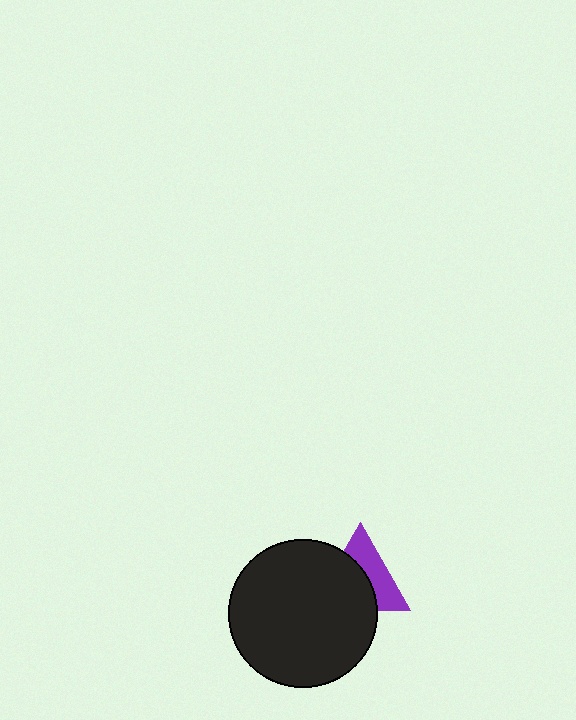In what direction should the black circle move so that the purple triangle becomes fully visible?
The black circle should move toward the lower-left. That is the shortest direction to clear the overlap and leave the purple triangle fully visible.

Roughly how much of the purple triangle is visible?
About half of it is visible (roughly 46%).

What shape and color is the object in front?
The object in front is a black circle.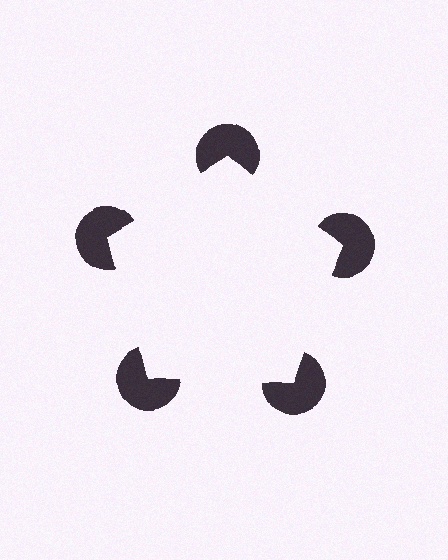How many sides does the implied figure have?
5 sides.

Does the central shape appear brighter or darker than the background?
It typically appears slightly brighter than the background, even though no actual brightness change is drawn.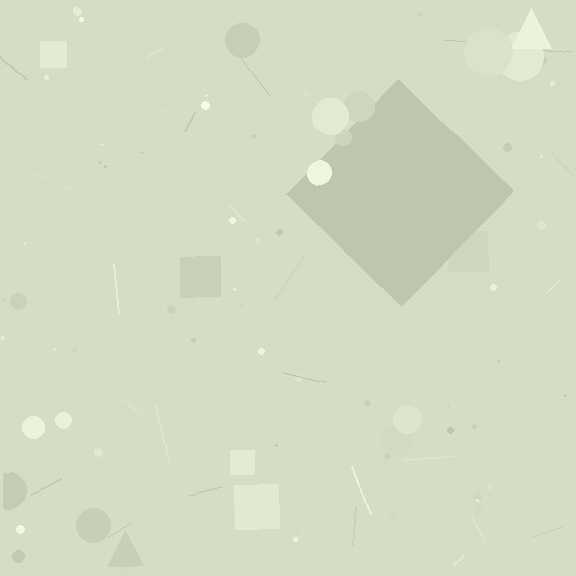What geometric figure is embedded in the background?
A diamond is embedded in the background.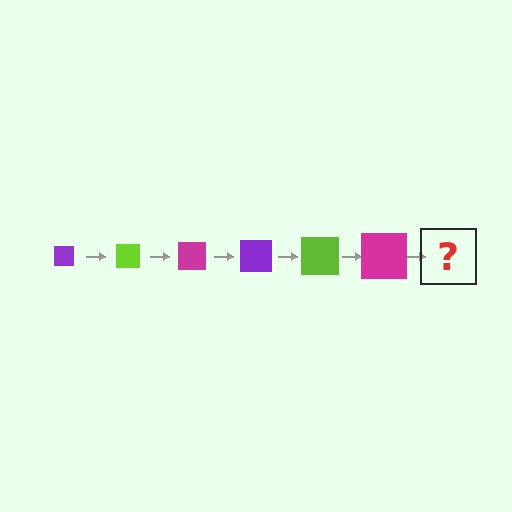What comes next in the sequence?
The next element should be a purple square, larger than the previous one.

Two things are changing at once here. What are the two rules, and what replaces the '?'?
The two rules are that the square grows larger each step and the color cycles through purple, lime, and magenta. The '?' should be a purple square, larger than the previous one.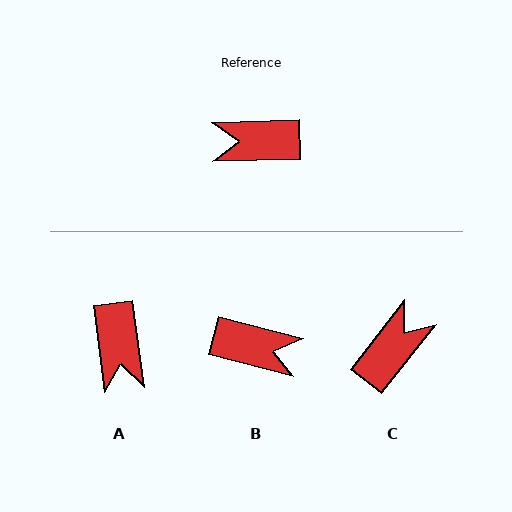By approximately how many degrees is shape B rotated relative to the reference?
Approximately 163 degrees counter-clockwise.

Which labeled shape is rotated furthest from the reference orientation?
B, about 163 degrees away.